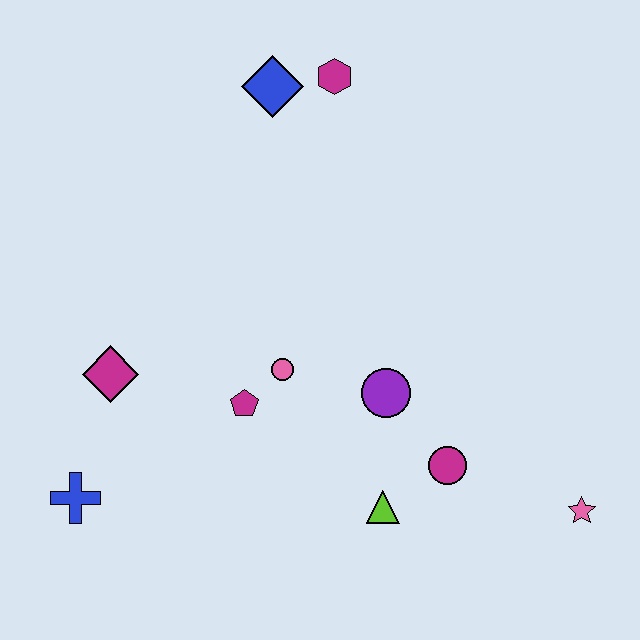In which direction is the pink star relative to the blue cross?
The pink star is to the right of the blue cross.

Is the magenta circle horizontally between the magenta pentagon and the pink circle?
No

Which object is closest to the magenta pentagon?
The pink circle is closest to the magenta pentagon.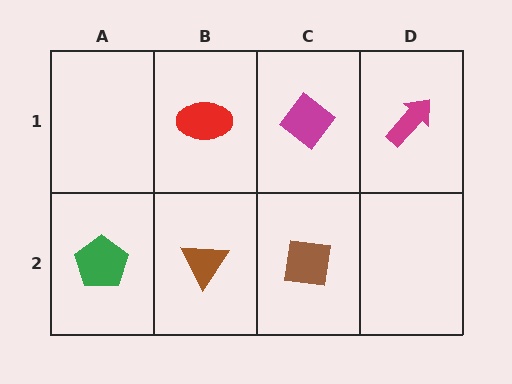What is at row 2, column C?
A brown square.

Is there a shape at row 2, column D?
No, that cell is empty.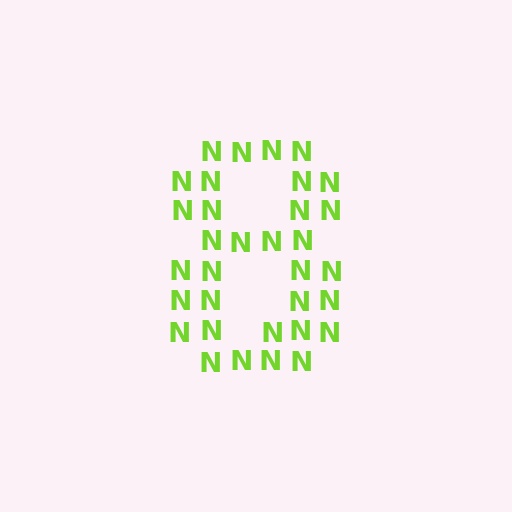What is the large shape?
The large shape is the digit 8.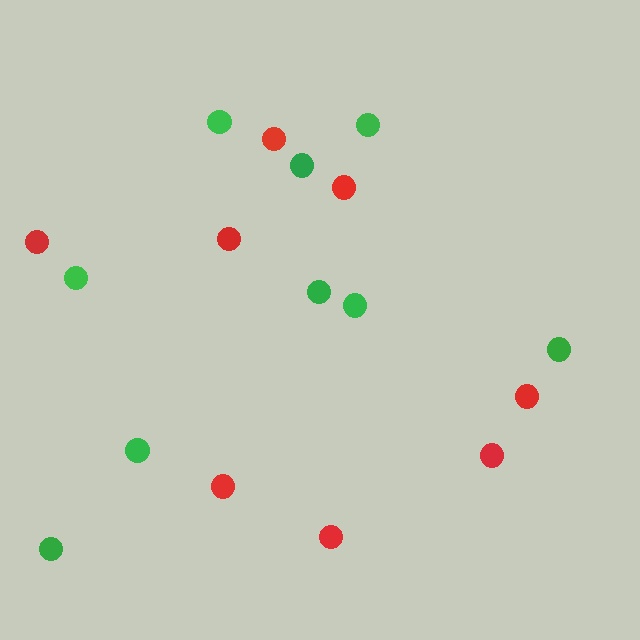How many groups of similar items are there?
There are 2 groups: one group of red circles (8) and one group of green circles (9).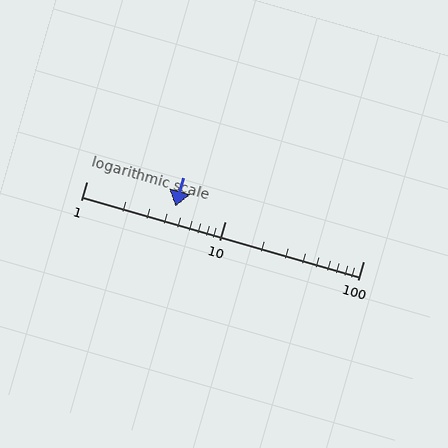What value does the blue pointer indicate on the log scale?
The pointer indicates approximately 4.4.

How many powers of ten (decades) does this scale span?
The scale spans 2 decades, from 1 to 100.